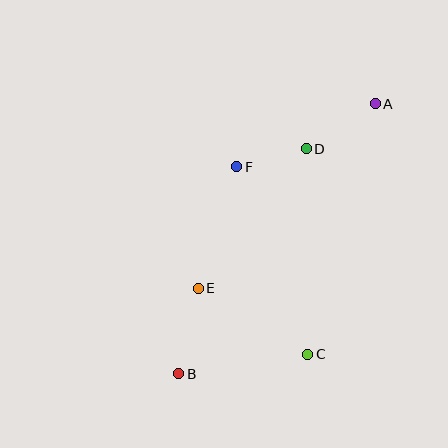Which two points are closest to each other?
Points D and F are closest to each other.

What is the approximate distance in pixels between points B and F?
The distance between B and F is approximately 215 pixels.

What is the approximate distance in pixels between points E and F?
The distance between E and F is approximately 127 pixels.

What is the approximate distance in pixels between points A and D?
The distance between A and D is approximately 82 pixels.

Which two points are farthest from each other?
Points A and B are farthest from each other.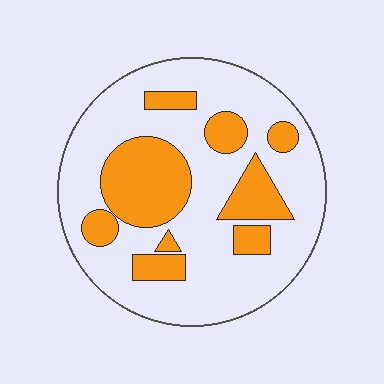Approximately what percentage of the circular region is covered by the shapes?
Approximately 30%.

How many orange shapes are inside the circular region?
9.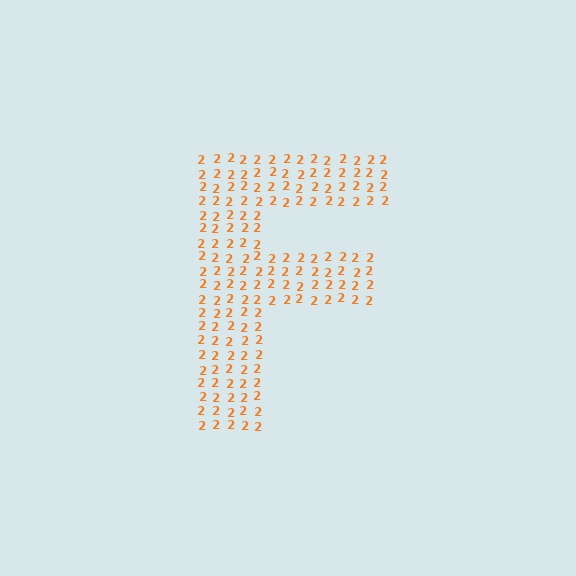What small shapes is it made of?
It is made of small digit 2's.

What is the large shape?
The large shape is the letter F.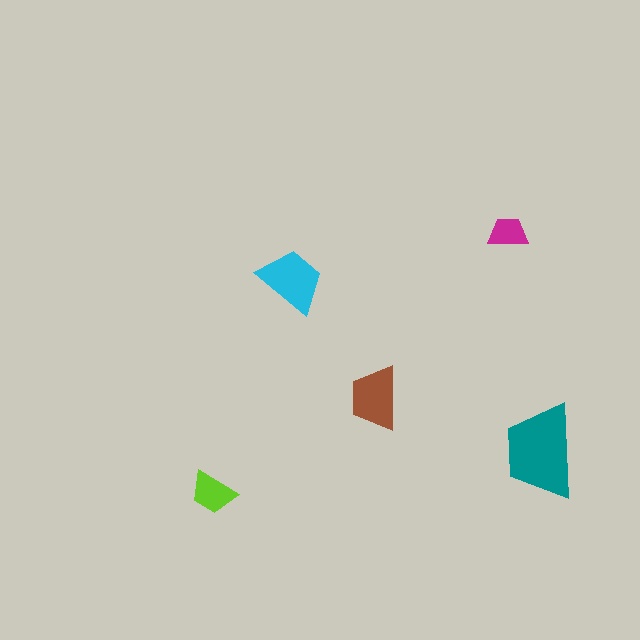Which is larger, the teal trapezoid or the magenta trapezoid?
The teal one.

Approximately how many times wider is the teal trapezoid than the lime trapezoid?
About 2 times wider.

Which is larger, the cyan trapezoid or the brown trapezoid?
The cyan one.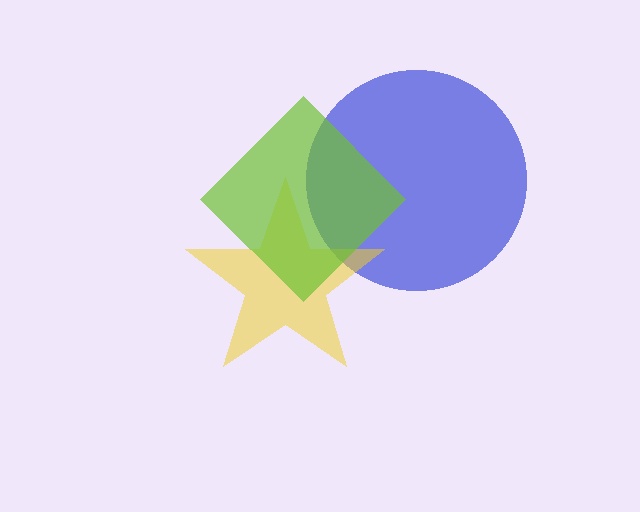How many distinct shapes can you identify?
There are 3 distinct shapes: a blue circle, a yellow star, a lime diamond.